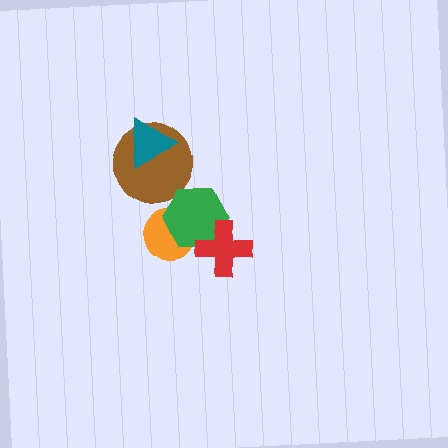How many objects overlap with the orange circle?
1 object overlaps with the orange circle.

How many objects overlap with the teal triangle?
1 object overlaps with the teal triangle.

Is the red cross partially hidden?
No, no other shape covers it.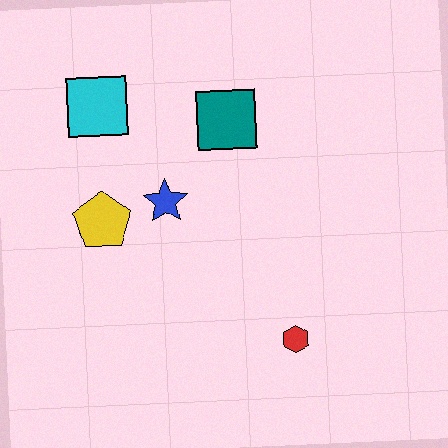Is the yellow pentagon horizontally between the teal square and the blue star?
No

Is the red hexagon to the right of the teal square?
Yes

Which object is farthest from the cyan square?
The red hexagon is farthest from the cyan square.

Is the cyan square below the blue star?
No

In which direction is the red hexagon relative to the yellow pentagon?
The red hexagon is to the right of the yellow pentagon.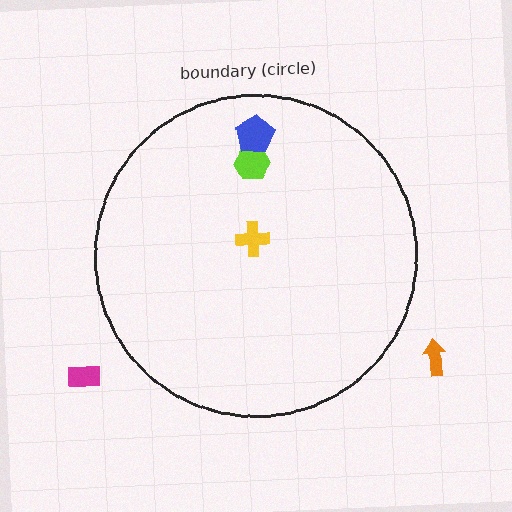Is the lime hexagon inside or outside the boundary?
Inside.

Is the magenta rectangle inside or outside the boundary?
Outside.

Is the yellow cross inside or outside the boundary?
Inside.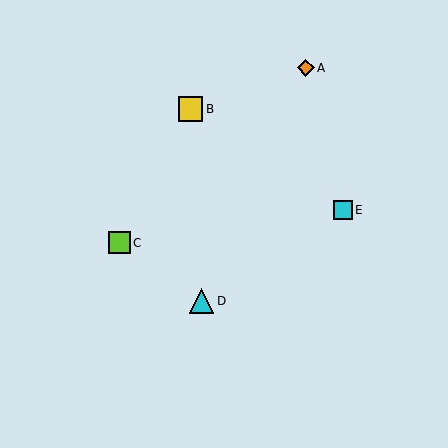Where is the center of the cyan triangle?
The center of the cyan triangle is at (201, 301).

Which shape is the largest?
The yellow square (labeled B) is the largest.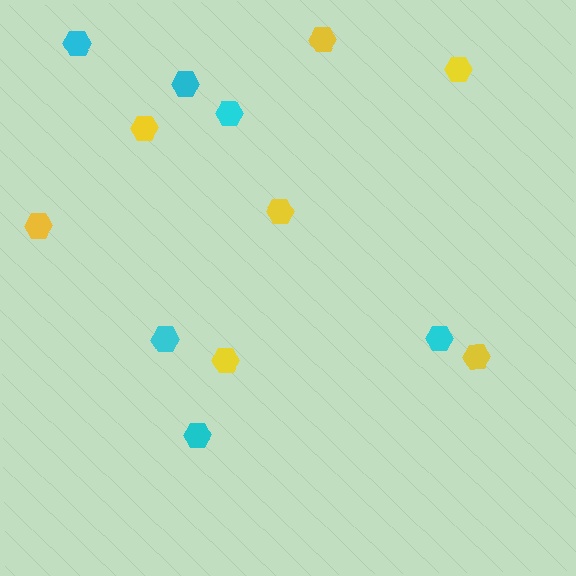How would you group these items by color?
There are 2 groups: one group of cyan hexagons (6) and one group of yellow hexagons (7).